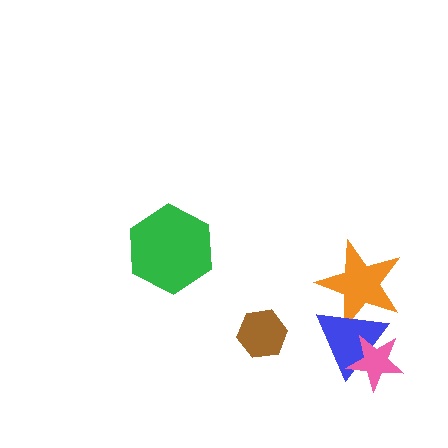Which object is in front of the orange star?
The blue triangle is in front of the orange star.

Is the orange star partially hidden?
Yes, it is partially covered by another shape.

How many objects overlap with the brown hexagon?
0 objects overlap with the brown hexagon.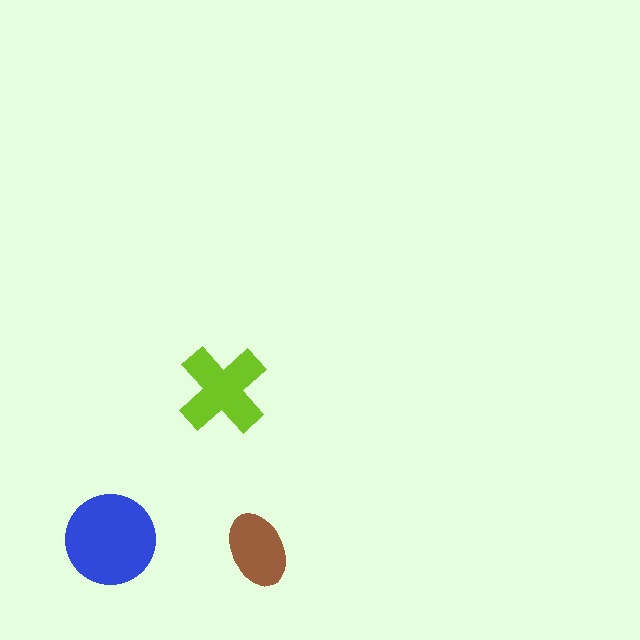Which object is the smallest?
The brown ellipse.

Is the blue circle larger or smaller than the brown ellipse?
Larger.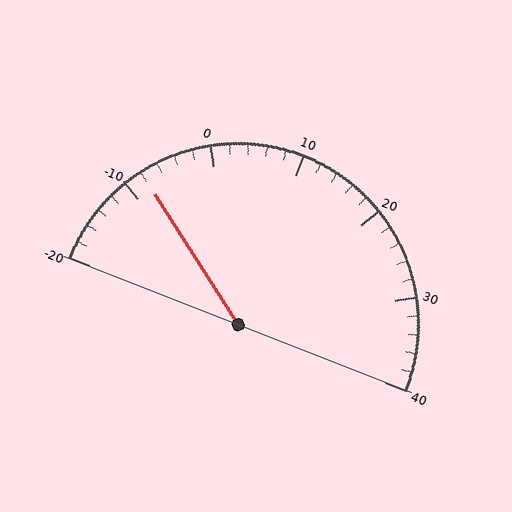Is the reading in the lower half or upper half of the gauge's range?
The reading is in the lower half of the range (-20 to 40).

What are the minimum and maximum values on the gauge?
The gauge ranges from -20 to 40.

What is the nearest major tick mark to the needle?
The nearest major tick mark is -10.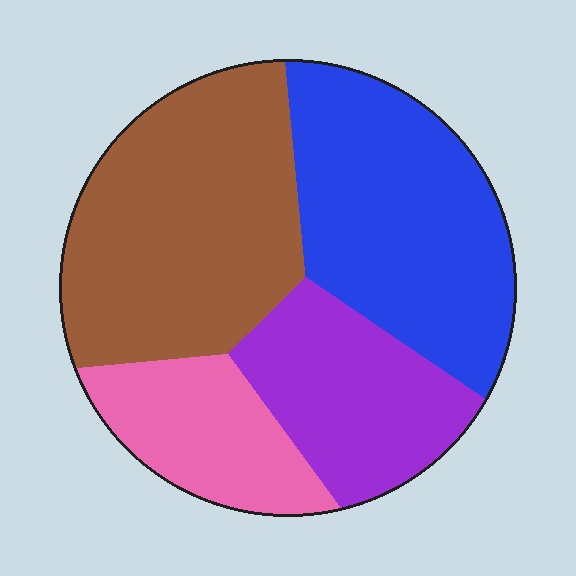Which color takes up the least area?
Pink, at roughly 15%.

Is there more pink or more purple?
Purple.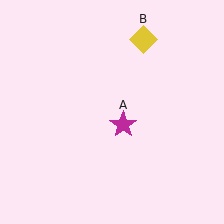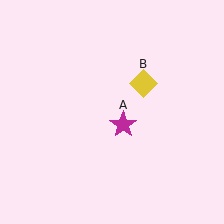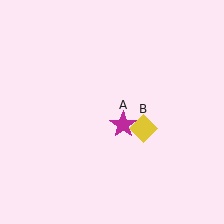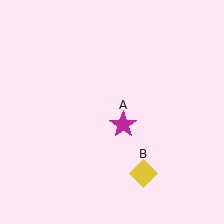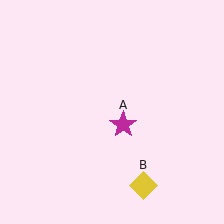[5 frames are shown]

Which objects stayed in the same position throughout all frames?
Magenta star (object A) remained stationary.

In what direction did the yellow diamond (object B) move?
The yellow diamond (object B) moved down.